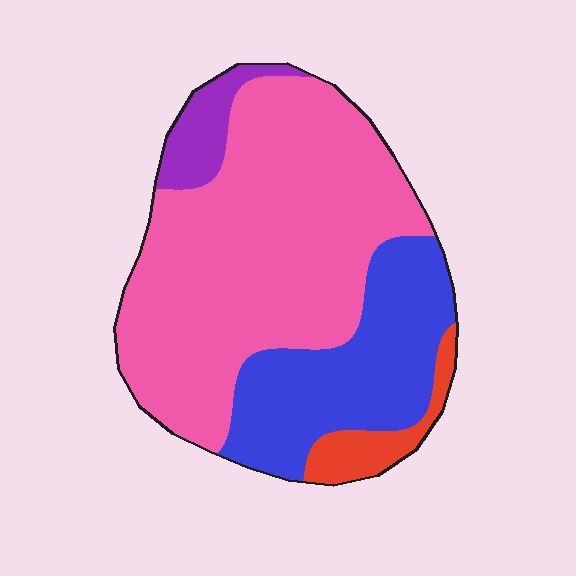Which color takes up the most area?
Pink, at roughly 60%.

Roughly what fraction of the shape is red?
Red covers about 5% of the shape.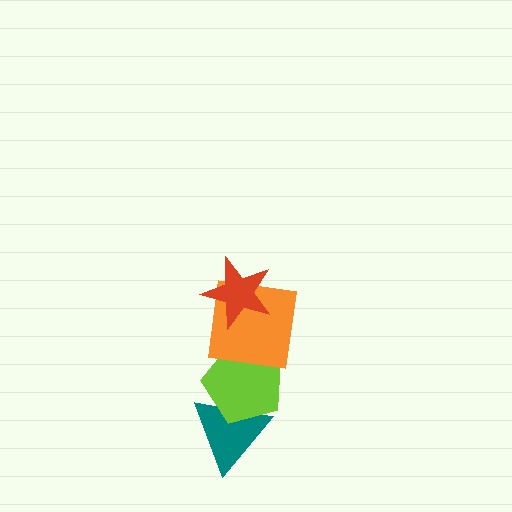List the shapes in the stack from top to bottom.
From top to bottom: the red star, the orange square, the lime pentagon, the teal triangle.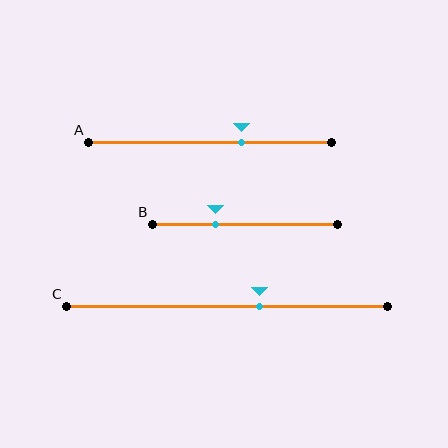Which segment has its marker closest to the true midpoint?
Segment C has its marker closest to the true midpoint.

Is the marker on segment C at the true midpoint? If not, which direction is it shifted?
No, the marker on segment C is shifted to the right by about 10% of the segment length.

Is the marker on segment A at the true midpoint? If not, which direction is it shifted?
No, the marker on segment A is shifted to the right by about 13% of the segment length.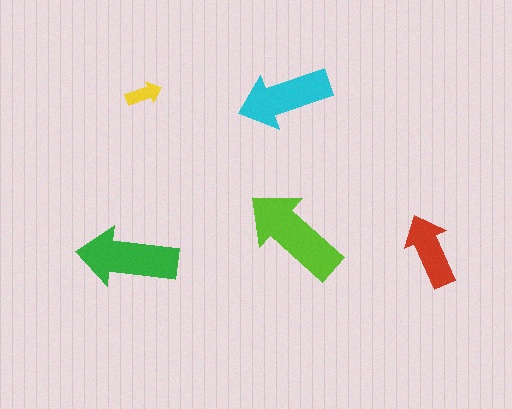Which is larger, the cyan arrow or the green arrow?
The green one.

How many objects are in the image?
There are 5 objects in the image.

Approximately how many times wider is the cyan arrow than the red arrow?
About 1.5 times wider.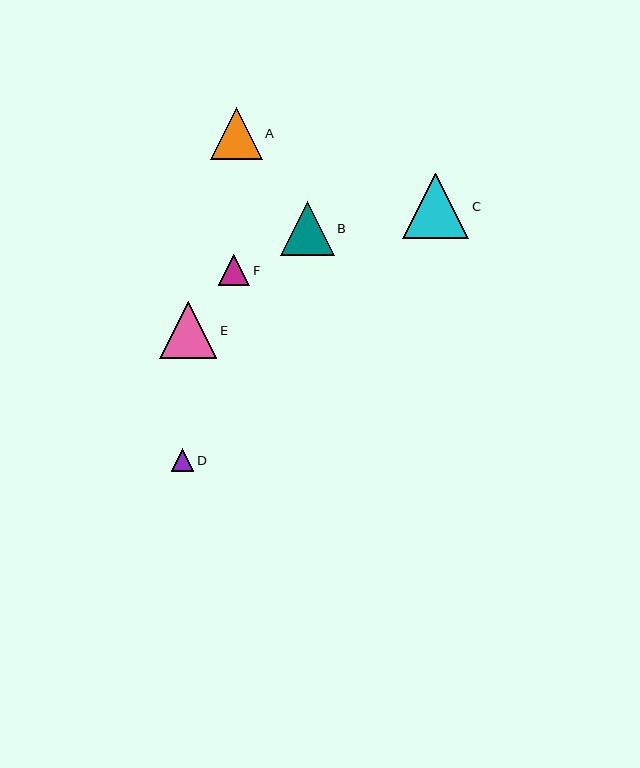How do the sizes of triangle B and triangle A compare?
Triangle B and triangle A are approximately the same size.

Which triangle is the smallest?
Triangle D is the smallest with a size of approximately 22 pixels.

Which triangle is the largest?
Triangle C is the largest with a size of approximately 66 pixels.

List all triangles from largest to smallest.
From largest to smallest: C, E, B, A, F, D.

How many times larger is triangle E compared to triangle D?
Triangle E is approximately 2.5 times the size of triangle D.